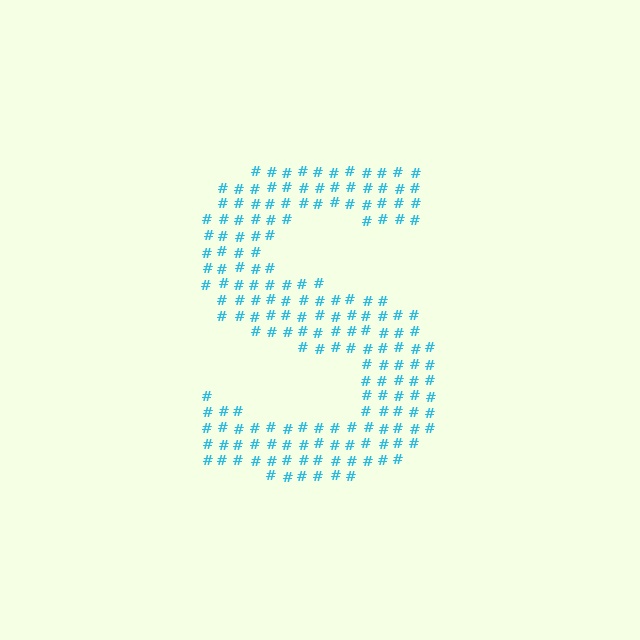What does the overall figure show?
The overall figure shows the letter S.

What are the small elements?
The small elements are hash symbols.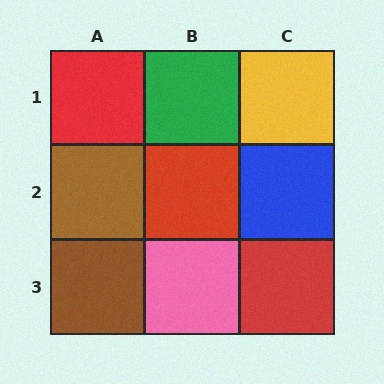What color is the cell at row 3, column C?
Red.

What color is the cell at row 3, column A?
Brown.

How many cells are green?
1 cell is green.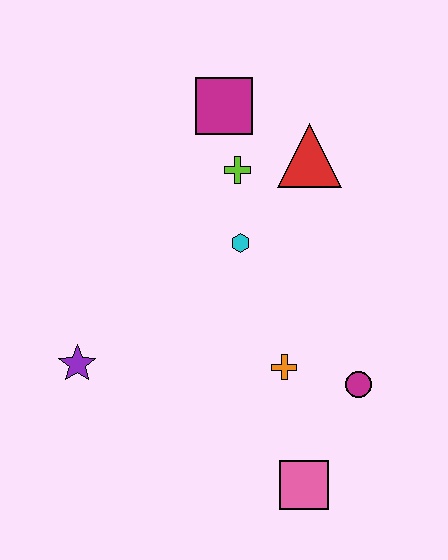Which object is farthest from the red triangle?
The pink square is farthest from the red triangle.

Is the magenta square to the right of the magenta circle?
No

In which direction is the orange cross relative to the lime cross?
The orange cross is below the lime cross.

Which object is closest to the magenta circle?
The orange cross is closest to the magenta circle.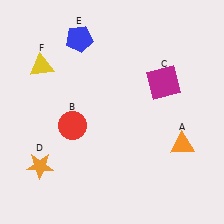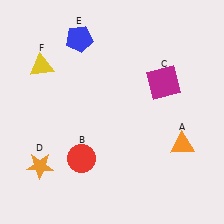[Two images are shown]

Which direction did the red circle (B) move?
The red circle (B) moved down.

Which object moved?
The red circle (B) moved down.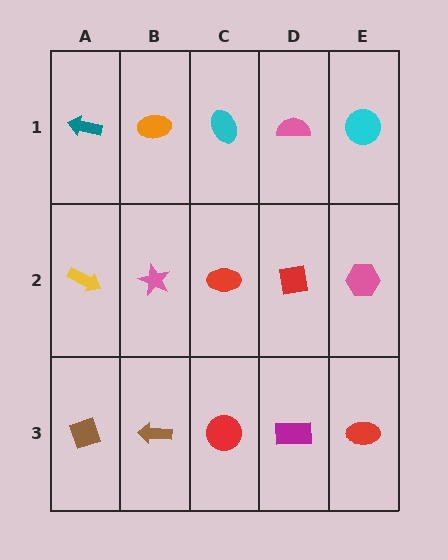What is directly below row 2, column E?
A red ellipse.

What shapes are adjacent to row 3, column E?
A pink hexagon (row 2, column E), a magenta rectangle (row 3, column D).